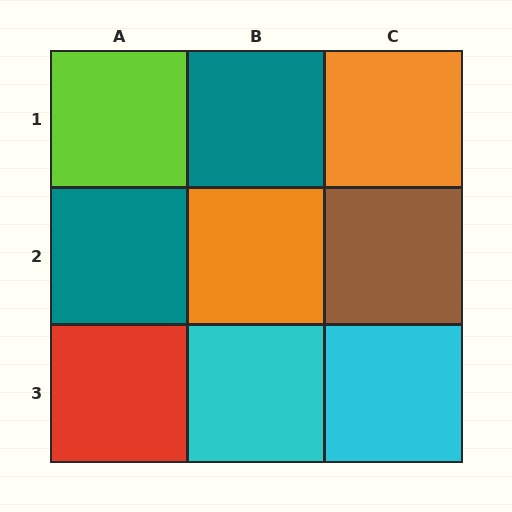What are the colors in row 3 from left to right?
Red, cyan, cyan.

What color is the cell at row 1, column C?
Orange.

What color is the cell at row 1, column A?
Lime.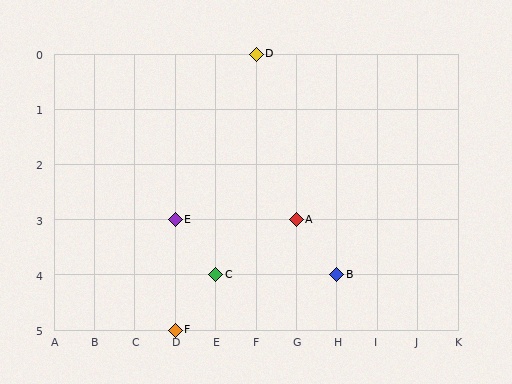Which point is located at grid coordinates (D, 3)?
Point E is at (D, 3).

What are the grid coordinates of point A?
Point A is at grid coordinates (G, 3).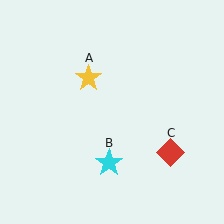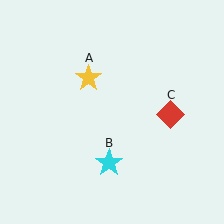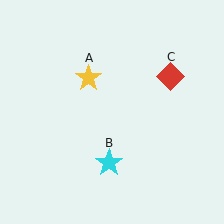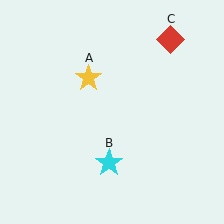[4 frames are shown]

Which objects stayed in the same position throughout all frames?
Yellow star (object A) and cyan star (object B) remained stationary.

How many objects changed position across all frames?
1 object changed position: red diamond (object C).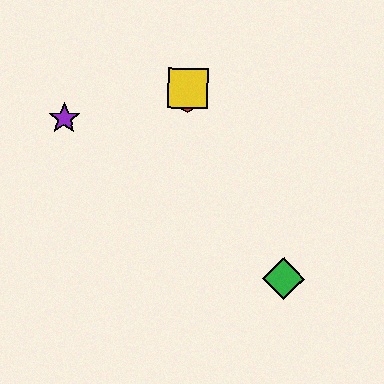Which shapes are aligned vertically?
The red hexagon, the blue square, the yellow square are aligned vertically.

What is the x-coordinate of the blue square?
The blue square is at x≈188.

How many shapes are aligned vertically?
3 shapes (the red hexagon, the blue square, the yellow square) are aligned vertically.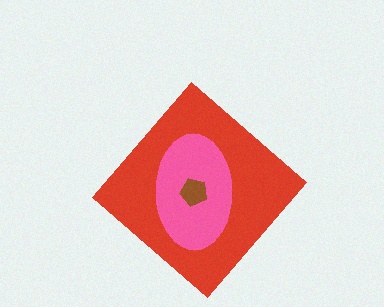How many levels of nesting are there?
3.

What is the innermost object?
The brown pentagon.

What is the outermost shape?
The red diamond.